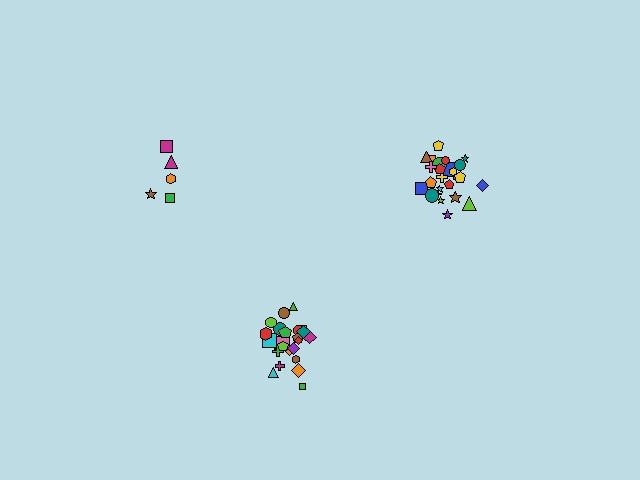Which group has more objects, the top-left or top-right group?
The top-right group.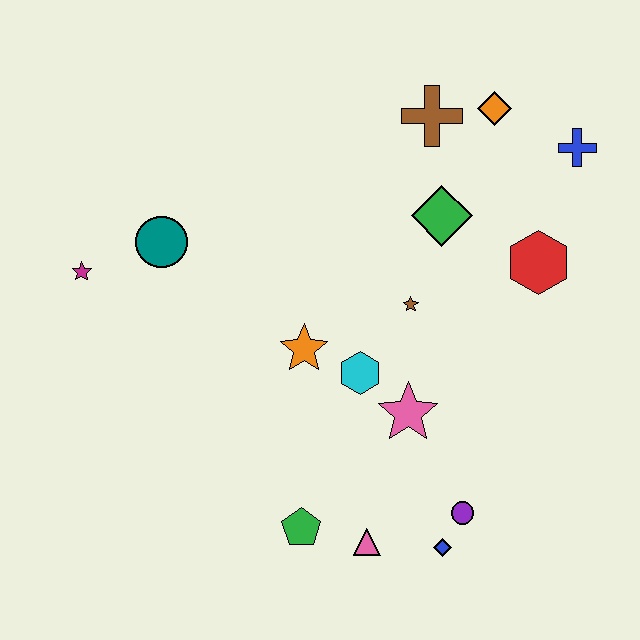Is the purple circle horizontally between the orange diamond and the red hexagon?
No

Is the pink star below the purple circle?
No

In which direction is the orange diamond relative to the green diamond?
The orange diamond is above the green diamond.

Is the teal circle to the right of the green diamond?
No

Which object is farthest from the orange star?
The blue cross is farthest from the orange star.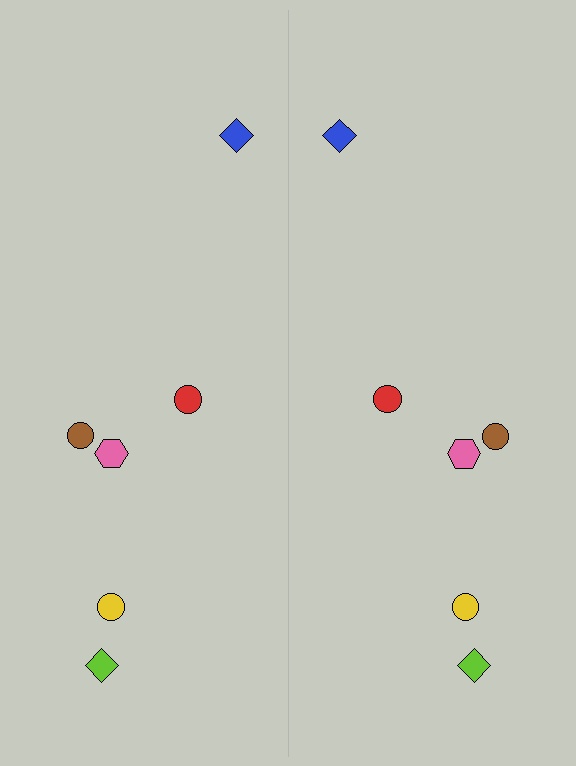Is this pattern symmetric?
Yes, this pattern has bilateral (reflection) symmetry.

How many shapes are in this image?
There are 12 shapes in this image.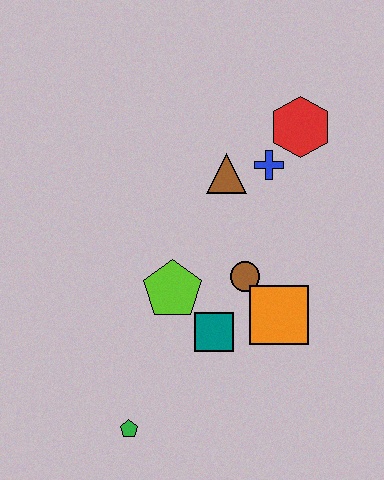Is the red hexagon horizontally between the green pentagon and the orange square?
No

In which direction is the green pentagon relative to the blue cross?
The green pentagon is below the blue cross.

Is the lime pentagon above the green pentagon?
Yes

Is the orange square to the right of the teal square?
Yes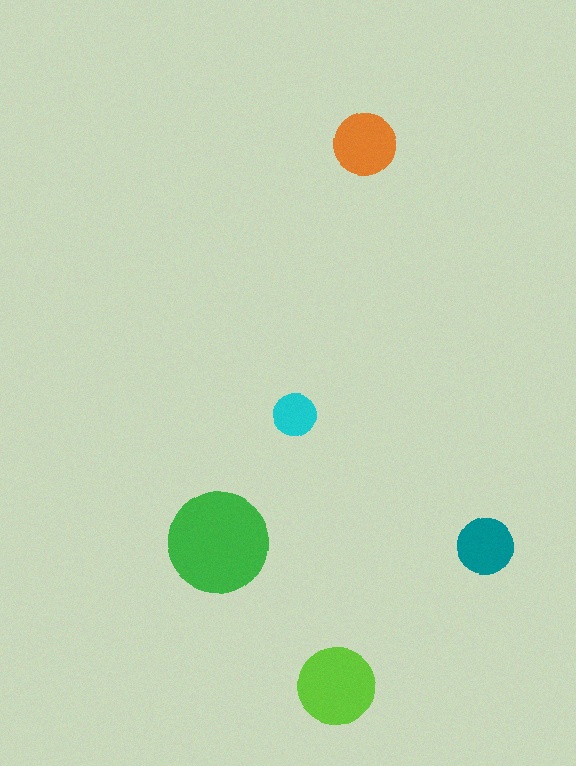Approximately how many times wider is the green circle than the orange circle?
About 1.5 times wider.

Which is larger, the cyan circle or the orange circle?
The orange one.